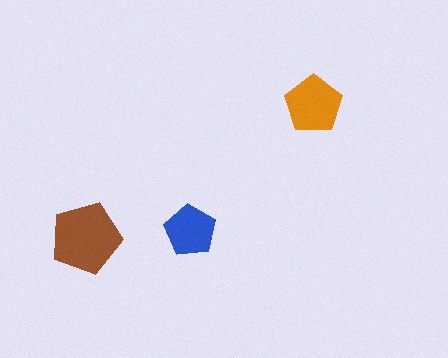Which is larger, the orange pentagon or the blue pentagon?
The orange one.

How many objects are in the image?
There are 3 objects in the image.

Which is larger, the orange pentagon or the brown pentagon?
The brown one.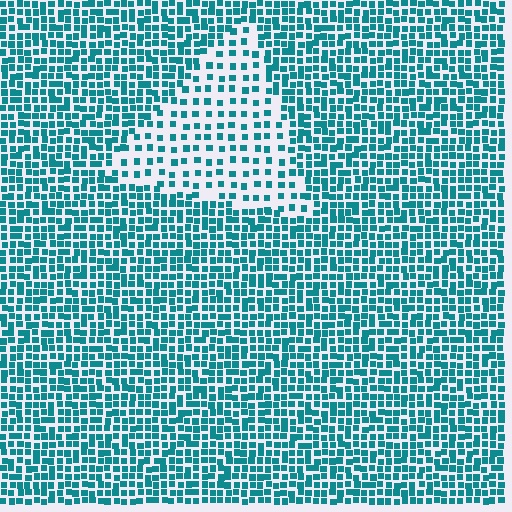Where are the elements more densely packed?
The elements are more densely packed outside the triangle boundary.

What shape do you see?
I see a triangle.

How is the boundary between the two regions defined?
The boundary is defined by a change in element density (approximately 2.2x ratio). All elements are the same color, size, and shape.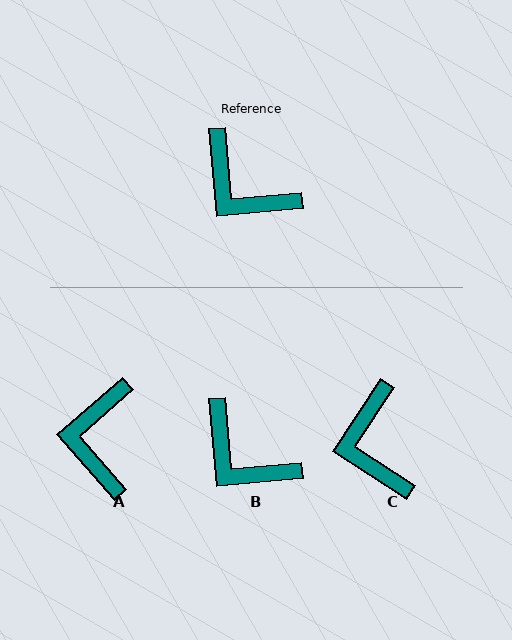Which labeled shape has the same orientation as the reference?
B.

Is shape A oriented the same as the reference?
No, it is off by about 54 degrees.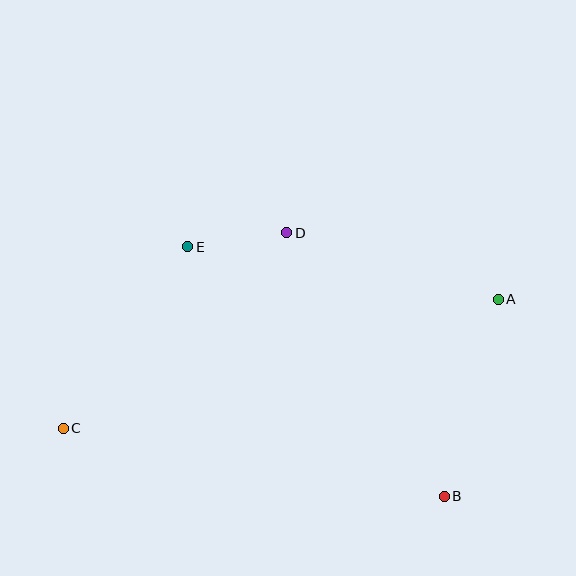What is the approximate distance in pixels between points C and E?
The distance between C and E is approximately 220 pixels.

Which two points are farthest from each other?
Points A and C are farthest from each other.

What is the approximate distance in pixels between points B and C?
The distance between B and C is approximately 387 pixels.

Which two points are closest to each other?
Points D and E are closest to each other.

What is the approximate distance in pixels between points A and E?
The distance between A and E is approximately 315 pixels.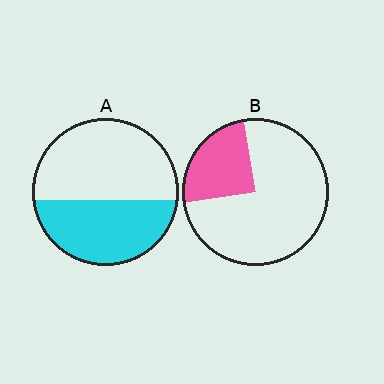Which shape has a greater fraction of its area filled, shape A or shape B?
Shape A.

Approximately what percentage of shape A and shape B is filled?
A is approximately 45% and B is approximately 25%.